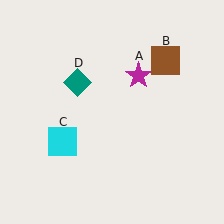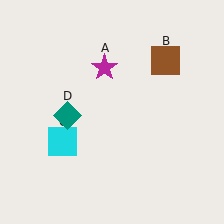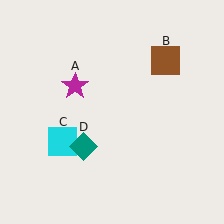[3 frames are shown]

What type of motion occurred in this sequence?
The magenta star (object A), teal diamond (object D) rotated counterclockwise around the center of the scene.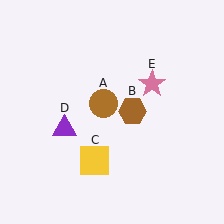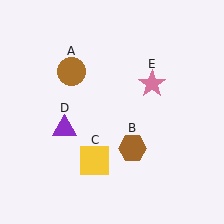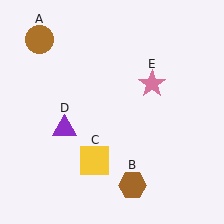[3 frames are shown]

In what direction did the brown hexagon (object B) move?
The brown hexagon (object B) moved down.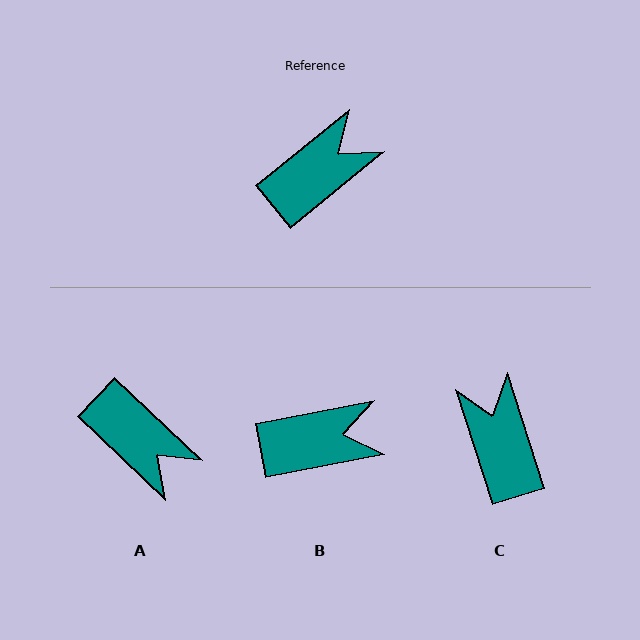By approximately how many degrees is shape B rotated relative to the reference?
Approximately 28 degrees clockwise.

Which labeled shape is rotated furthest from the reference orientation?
A, about 83 degrees away.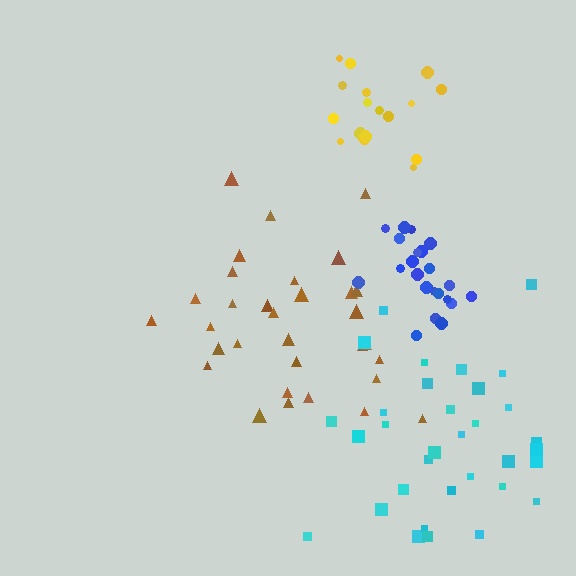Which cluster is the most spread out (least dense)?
Cyan.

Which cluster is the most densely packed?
Blue.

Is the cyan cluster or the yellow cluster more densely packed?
Yellow.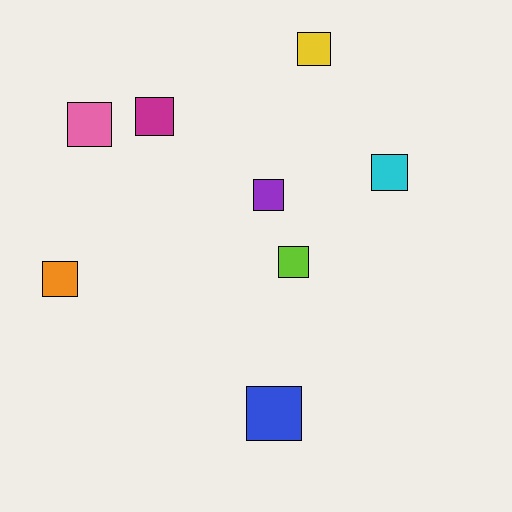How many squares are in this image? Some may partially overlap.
There are 8 squares.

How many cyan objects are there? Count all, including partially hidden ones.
There is 1 cyan object.